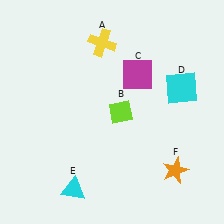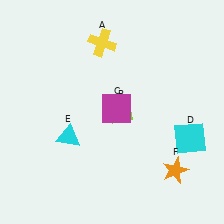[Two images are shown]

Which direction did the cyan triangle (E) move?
The cyan triangle (E) moved up.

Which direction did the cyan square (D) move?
The cyan square (D) moved down.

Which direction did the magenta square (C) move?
The magenta square (C) moved down.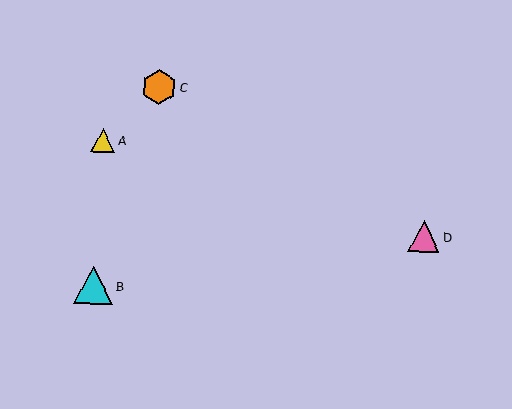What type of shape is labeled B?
Shape B is a cyan triangle.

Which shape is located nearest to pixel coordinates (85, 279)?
The cyan triangle (labeled B) at (94, 285) is nearest to that location.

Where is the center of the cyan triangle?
The center of the cyan triangle is at (94, 285).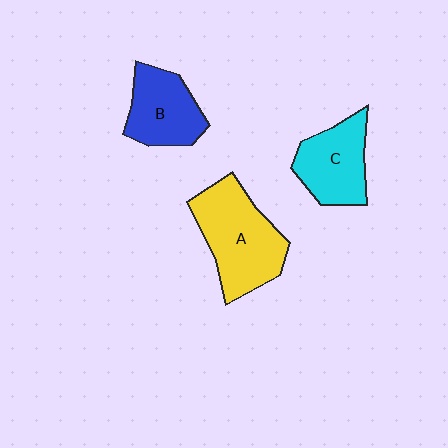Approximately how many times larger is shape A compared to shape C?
Approximately 1.4 times.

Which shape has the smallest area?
Shape B (blue).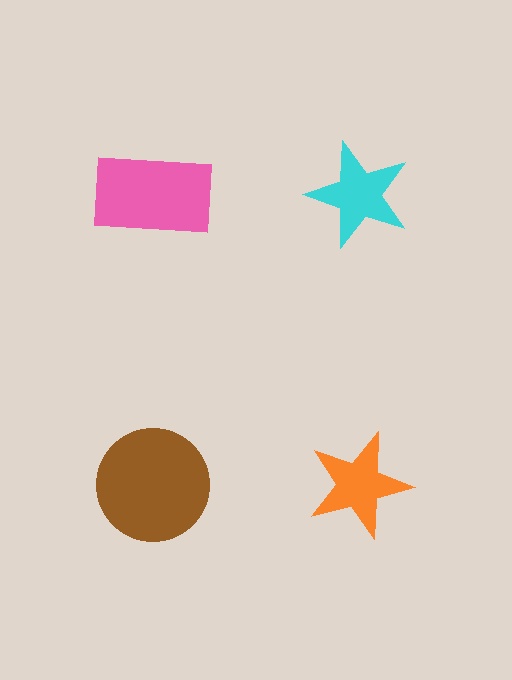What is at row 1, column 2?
A cyan star.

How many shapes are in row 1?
2 shapes.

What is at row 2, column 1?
A brown circle.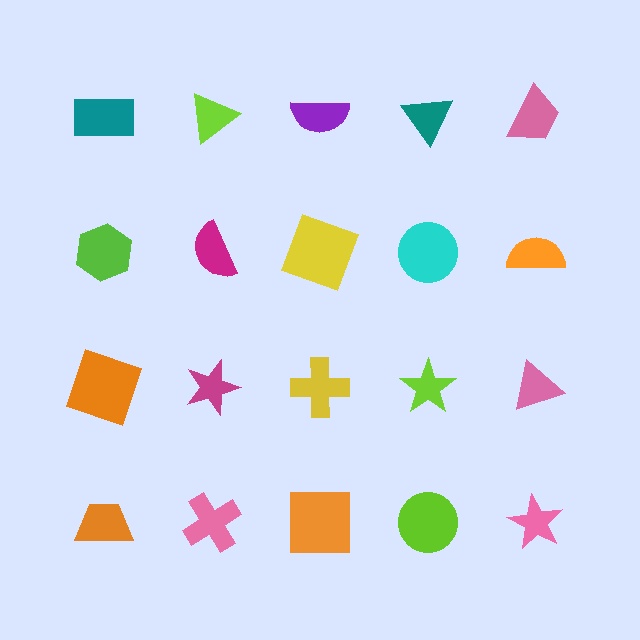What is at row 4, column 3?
An orange square.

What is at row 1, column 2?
A lime triangle.